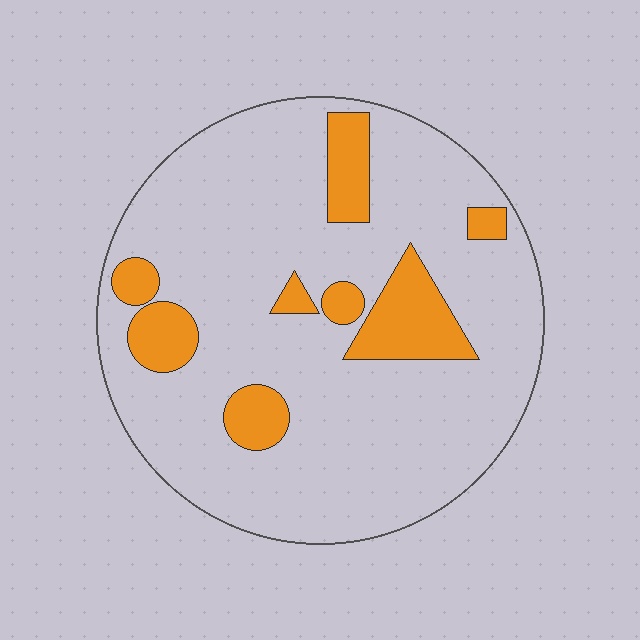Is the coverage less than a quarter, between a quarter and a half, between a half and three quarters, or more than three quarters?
Less than a quarter.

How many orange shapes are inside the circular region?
8.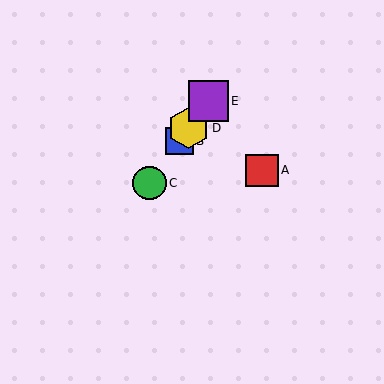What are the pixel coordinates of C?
Object C is at (150, 183).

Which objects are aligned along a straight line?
Objects B, C, D, E are aligned along a straight line.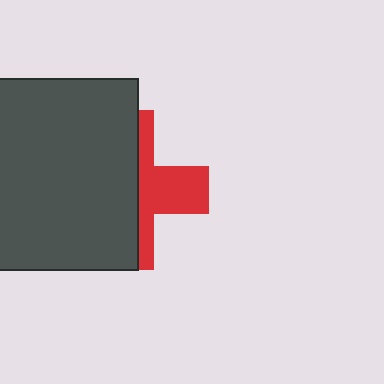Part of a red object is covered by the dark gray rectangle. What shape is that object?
It is a cross.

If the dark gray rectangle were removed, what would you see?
You would see the complete red cross.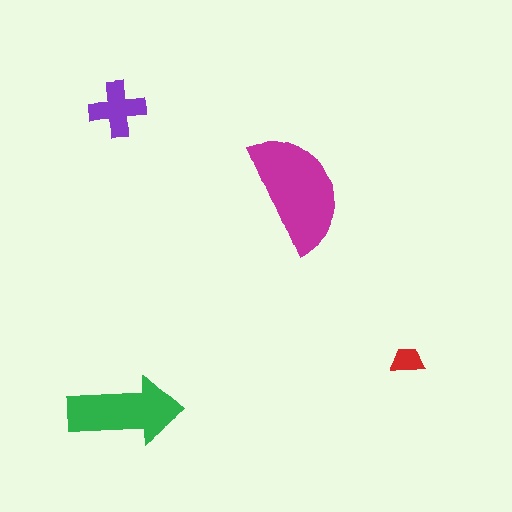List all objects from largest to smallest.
The magenta semicircle, the green arrow, the purple cross, the red trapezoid.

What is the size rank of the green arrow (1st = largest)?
2nd.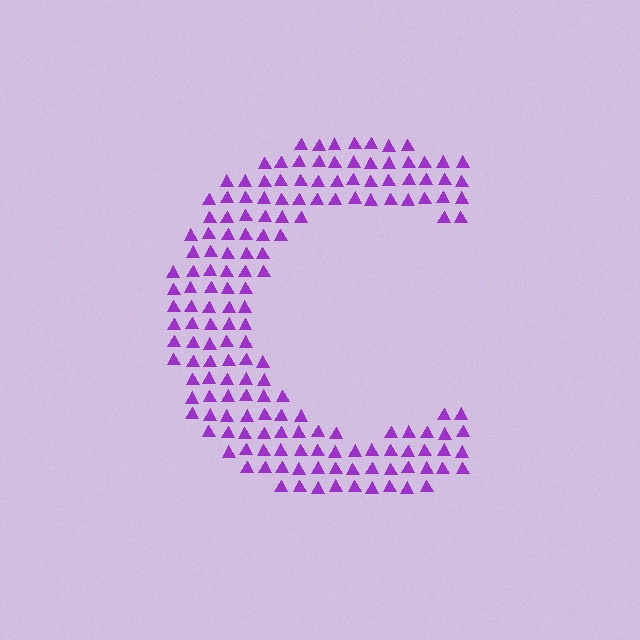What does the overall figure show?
The overall figure shows the letter C.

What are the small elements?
The small elements are triangles.